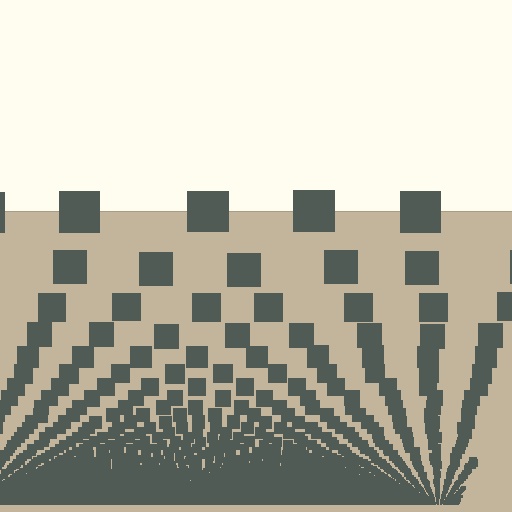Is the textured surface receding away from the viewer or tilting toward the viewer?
The surface appears to tilt toward the viewer. Texture elements get larger and sparser toward the top.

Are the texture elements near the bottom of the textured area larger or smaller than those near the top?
Smaller. The gradient is inverted — elements near the bottom are smaller and denser.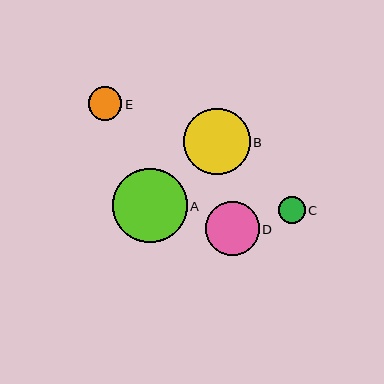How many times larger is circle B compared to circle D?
Circle B is approximately 1.2 times the size of circle D.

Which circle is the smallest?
Circle C is the smallest with a size of approximately 27 pixels.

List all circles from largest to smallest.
From largest to smallest: A, B, D, E, C.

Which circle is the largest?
Circle A is the largest with a size of approximately 74 pixels.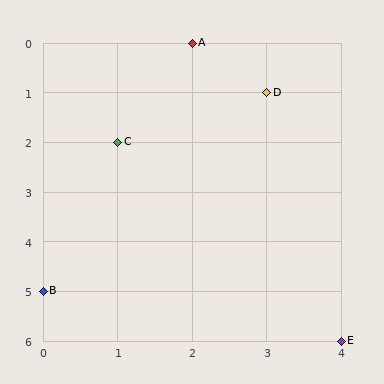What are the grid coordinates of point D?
Point D is at grid coordinates (3, 1).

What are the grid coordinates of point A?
Point A is at grid coordinates (2, 0).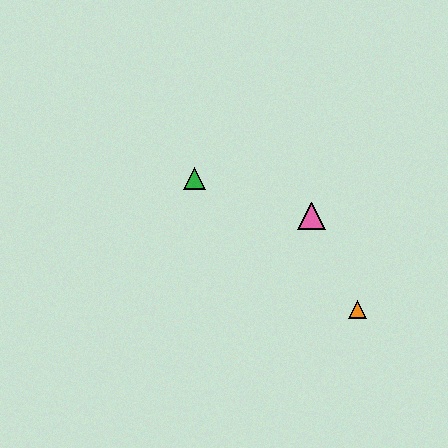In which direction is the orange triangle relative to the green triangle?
The orange triangle is to the right of the green triangle.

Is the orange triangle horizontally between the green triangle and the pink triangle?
No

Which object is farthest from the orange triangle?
The green triangle is farthest from the orange triangle.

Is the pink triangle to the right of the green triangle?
Yes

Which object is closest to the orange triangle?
The pink triangle is closest to the orange triangle.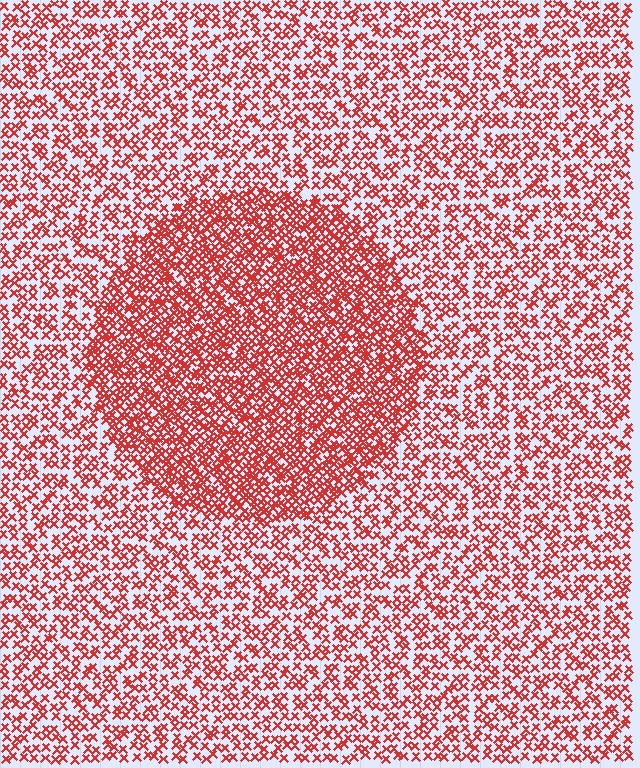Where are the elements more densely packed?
The elements are more densely packed inside the circle boundary.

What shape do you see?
I see a circle.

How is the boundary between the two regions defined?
The boundary is defined by a change in element density (approximately 1.9x ratio). All elements are the same color, size, and shape.